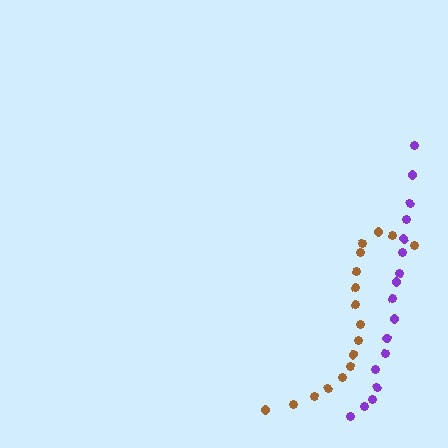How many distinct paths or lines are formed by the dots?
There are 2 distinct paths.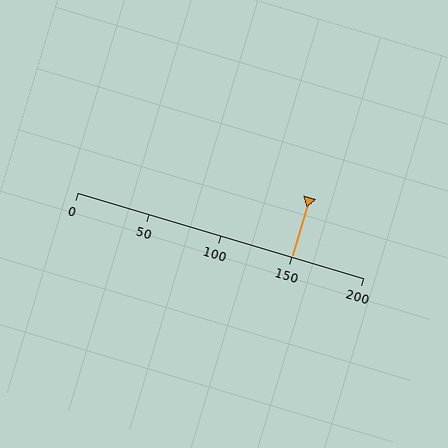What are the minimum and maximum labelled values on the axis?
The axis runs from 0 to 200.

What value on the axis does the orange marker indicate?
The marker indicates approximately 150.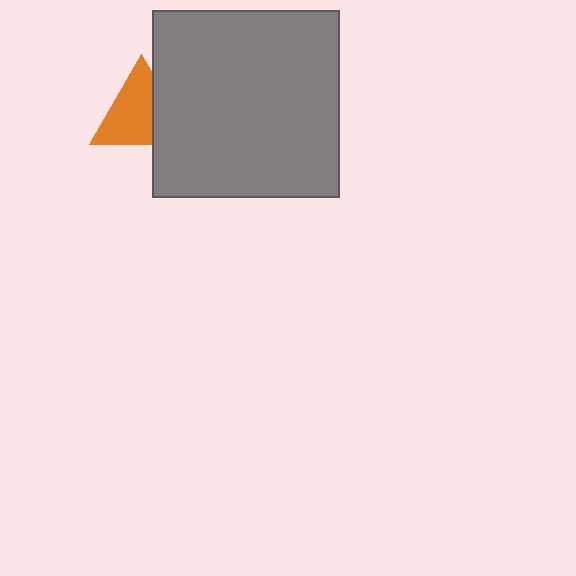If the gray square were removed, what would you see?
You would see the complete orange triangle.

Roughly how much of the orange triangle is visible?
Most of it is visible (roughly 67%).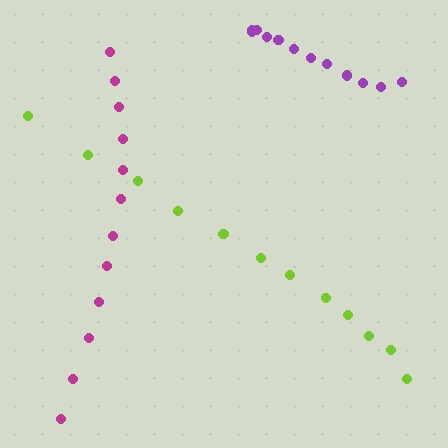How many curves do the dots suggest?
There are 3 distinct paths.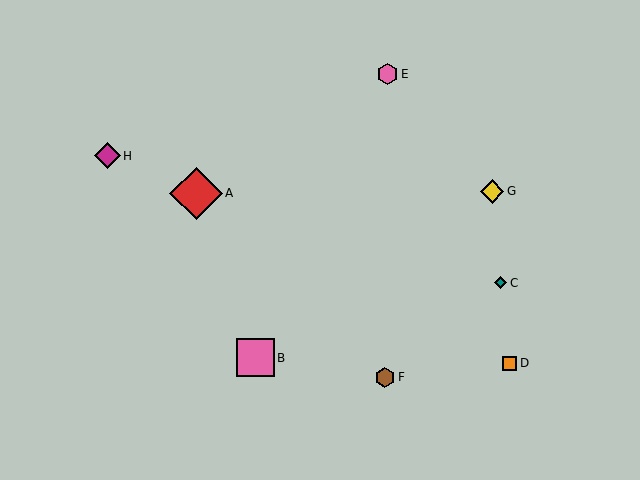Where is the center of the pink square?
The center of the pink square is at (256, 358).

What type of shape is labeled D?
Shape D is an orange square.